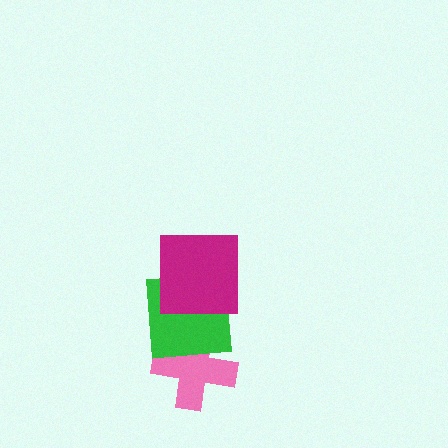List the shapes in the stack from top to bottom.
From top to bottom: the magenta square, the green square, the pink cross.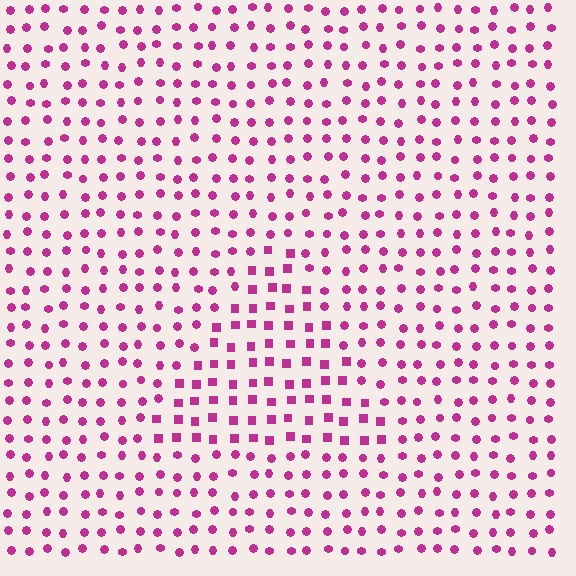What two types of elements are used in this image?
The image uses squares inside the triangle region and circles outside it.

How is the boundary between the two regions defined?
The boundary is defined by a change in element shape: squares inside vs. circles outside. All elements share the same color and spacing.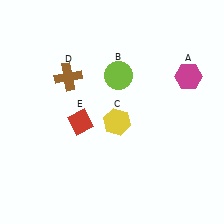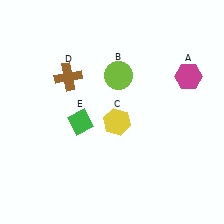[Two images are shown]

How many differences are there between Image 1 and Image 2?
There is 1 difference between the two images.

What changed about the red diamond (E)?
In Image 1, E is red. In Image 2, it changed to green.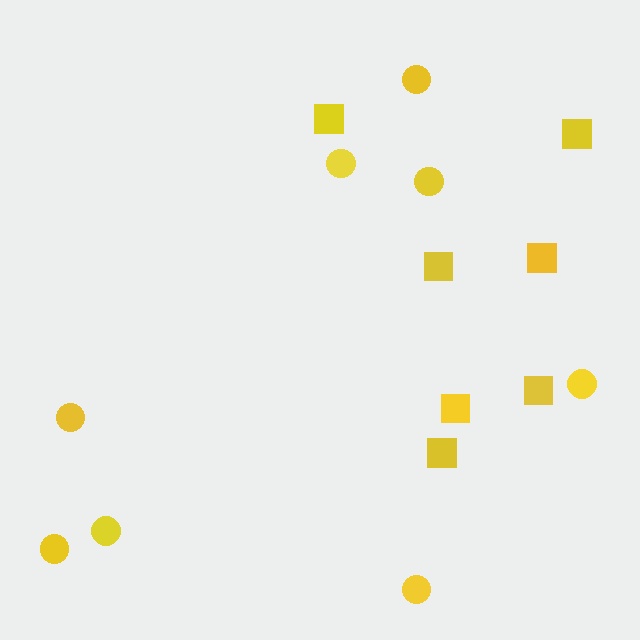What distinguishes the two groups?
There are 2 groups: one group of circles (8) and one group of squares (7).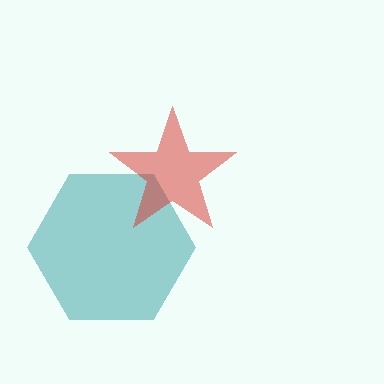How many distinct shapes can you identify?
There are 2 distinct shapes: a teal hexagon, a red star.